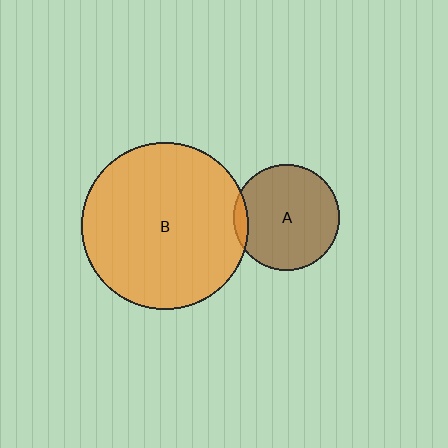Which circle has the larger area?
Circle B (orange).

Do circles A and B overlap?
Yes.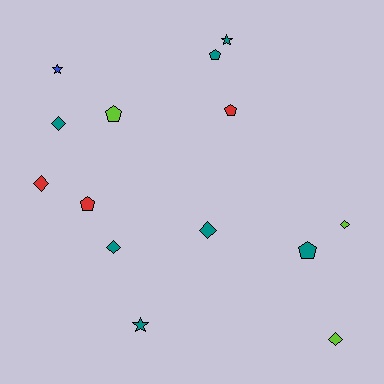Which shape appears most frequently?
Diamond, with 6 objects.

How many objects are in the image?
There are 14 objects.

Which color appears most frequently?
Teal, with 7 objects.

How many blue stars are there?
There is 1 blue star.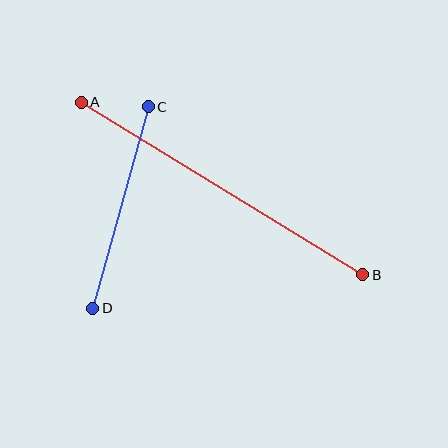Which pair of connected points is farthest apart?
Points A and B are farthest apart.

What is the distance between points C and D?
The distance is approximately 209 pixels.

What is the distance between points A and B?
The distance is approximately 330 pixels.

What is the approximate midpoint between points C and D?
The midpoint is at approximately (121, 208) pixels.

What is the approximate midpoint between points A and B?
The midpoint is at approximately (222, 188) pixels.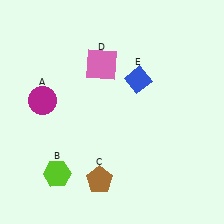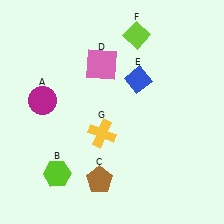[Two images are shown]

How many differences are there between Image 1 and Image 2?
There are 2 differences between the two images.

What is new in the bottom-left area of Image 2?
A yellow cross (G) was added in the bottom-left area of Image 2.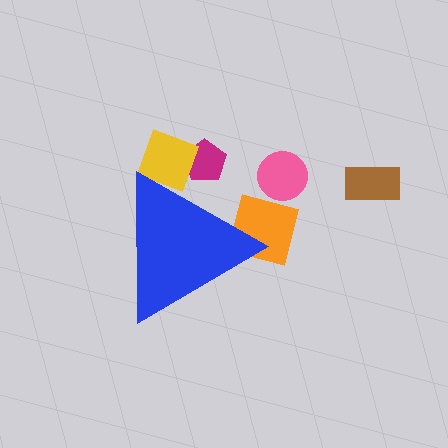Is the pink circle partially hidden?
No, the pink circle is fully visible.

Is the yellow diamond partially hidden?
Yes, the yellow diamond is partially hidden behind the blue triangle.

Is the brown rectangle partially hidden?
No, the brown rectangle is fully visible.